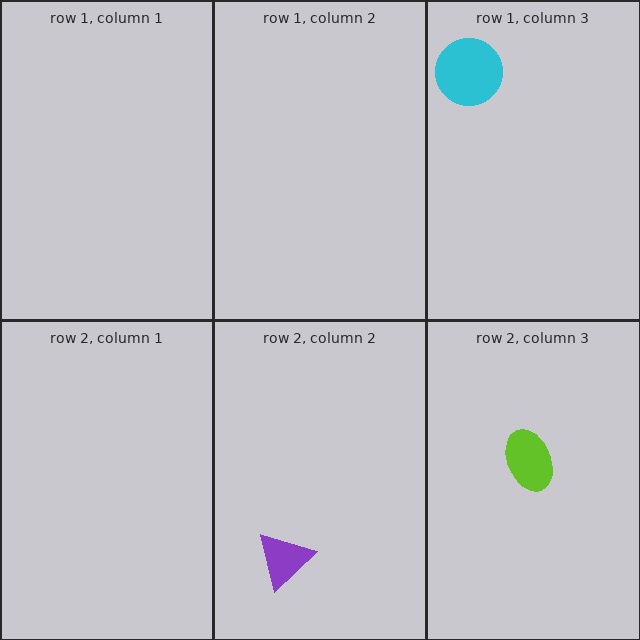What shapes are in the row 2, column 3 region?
The lime ellipse.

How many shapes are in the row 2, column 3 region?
1.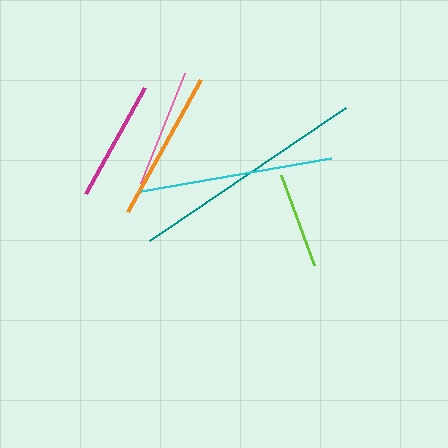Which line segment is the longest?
The teal line is the longest at approximately 237 pixels.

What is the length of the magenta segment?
The magenta segment is approximately 122 pixels long.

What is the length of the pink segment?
The pink segment is approximately 118 pixels long.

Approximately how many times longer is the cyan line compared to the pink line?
The cyan line is approximately 1.6 times the length of the pink line.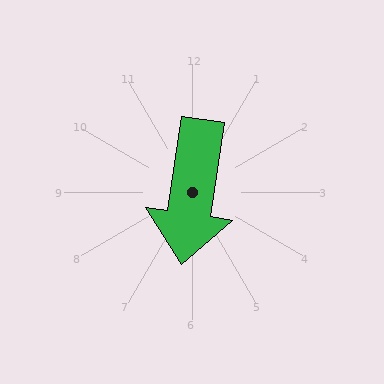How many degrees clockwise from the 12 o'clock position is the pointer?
Approximately 188 degrees.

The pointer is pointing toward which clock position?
Roughly 6 o'clock.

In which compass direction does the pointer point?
South.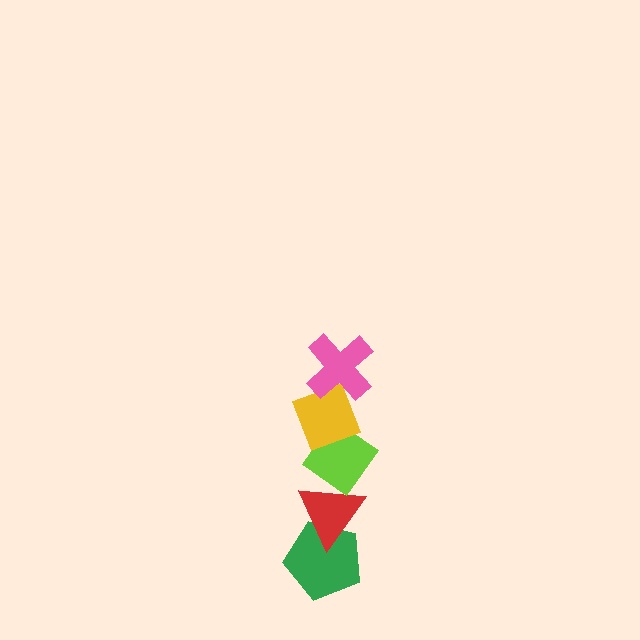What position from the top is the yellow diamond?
The yellow diamond is 2nd from the top.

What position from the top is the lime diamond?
The lime diamond is 3rd from the top.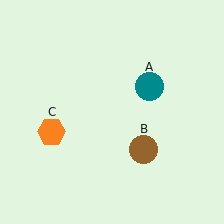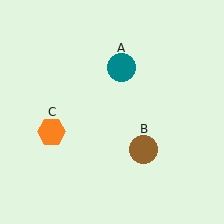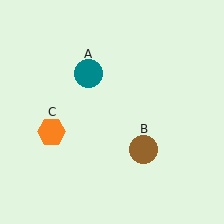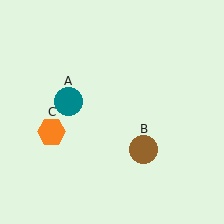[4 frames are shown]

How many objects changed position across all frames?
1 object changed position: teal circle (object A).